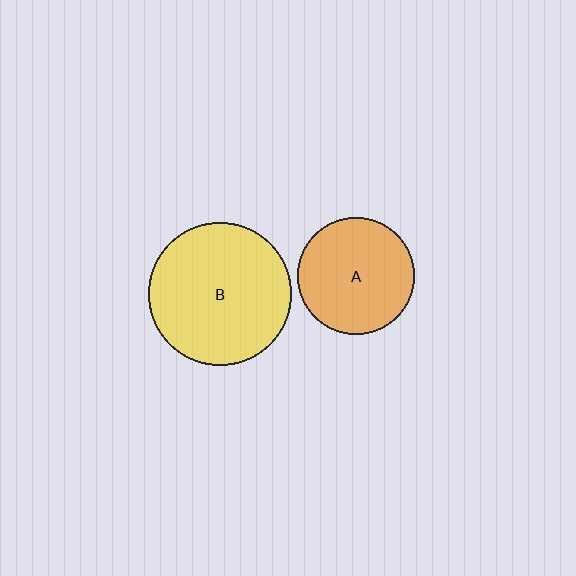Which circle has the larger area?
Circle B (yellow).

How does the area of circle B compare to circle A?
Approximately 1.5 times.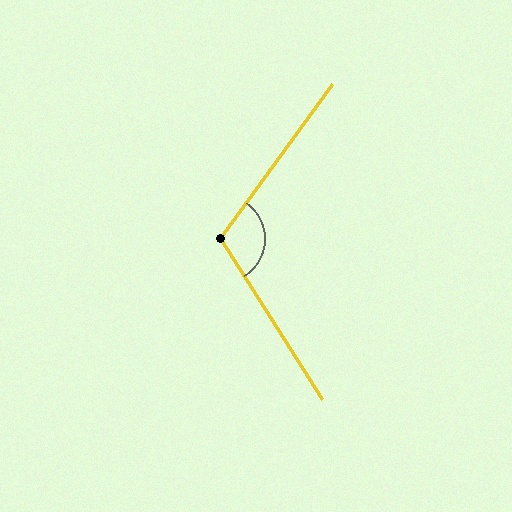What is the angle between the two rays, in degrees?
Approximately 112 degrees.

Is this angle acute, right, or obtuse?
It is obtuse.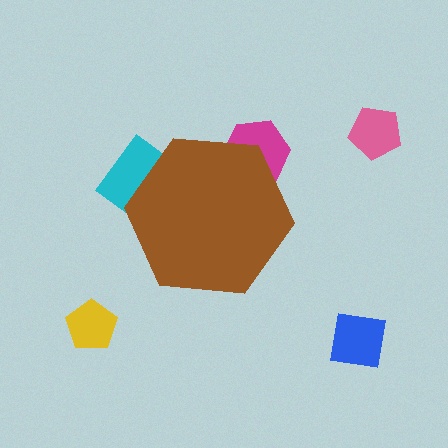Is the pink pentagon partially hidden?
No, the pink pentagon is fully visible.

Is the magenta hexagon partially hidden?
Yes, the magenta hexagon is partially hidden behind the brown hexagon.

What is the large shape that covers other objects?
A brown hexagon.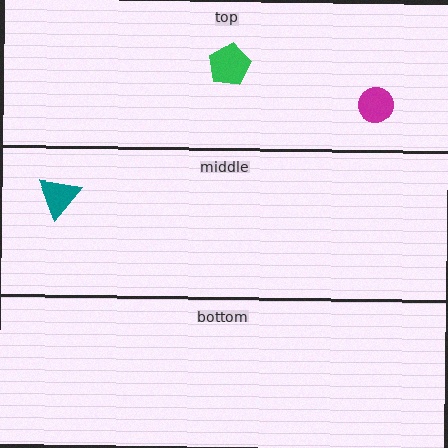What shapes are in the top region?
The magenta circle, the green pentagon.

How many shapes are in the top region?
2.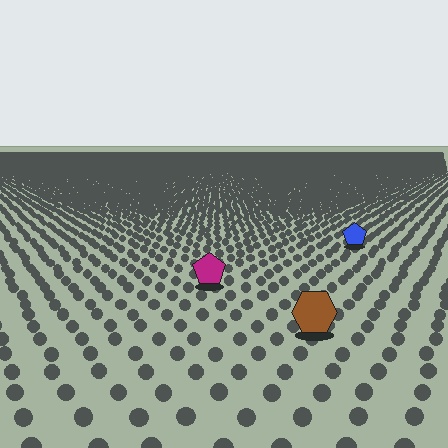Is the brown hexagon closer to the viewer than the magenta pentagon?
Yes. The brown hexagon is closer — you can tell from the texture gradient: the ground texture is coarser near it.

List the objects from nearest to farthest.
From nearest to farthest: the brown hexagon, the magenta pentagon, the blue pentagon.